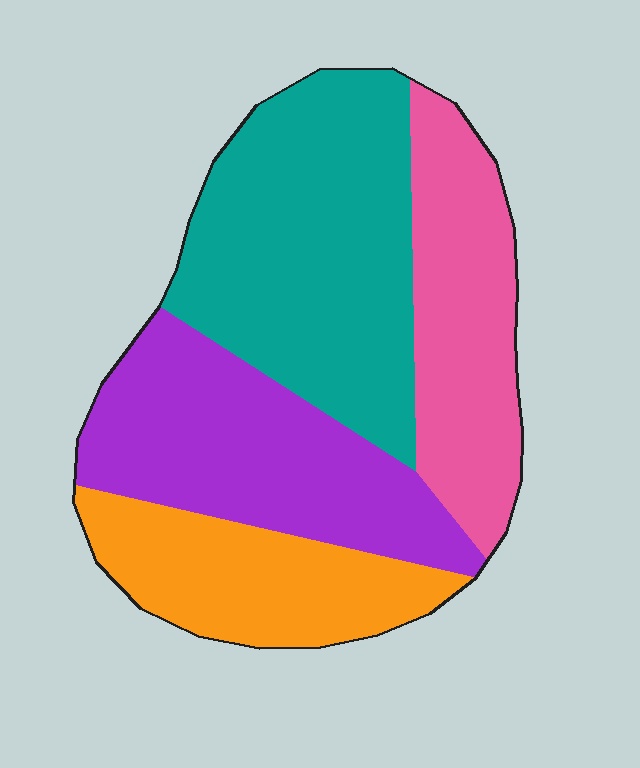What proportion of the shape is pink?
Pink covers around 20% of the shape.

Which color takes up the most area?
Teal, at roughly 35%.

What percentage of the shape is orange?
Orange covers 18% of the shape.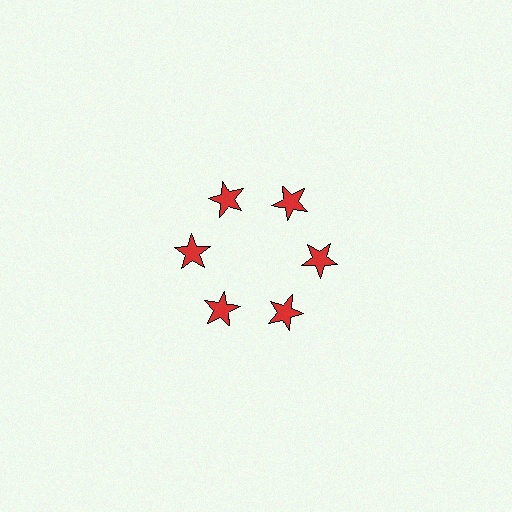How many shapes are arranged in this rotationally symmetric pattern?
There are 6 shapes, arranged in 6 groups of 1.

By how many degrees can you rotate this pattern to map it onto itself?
The pattern maps onto itself every 60 degrees of rotation.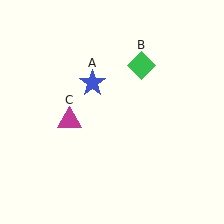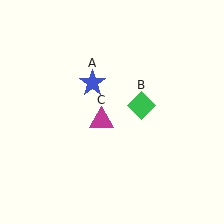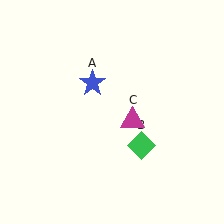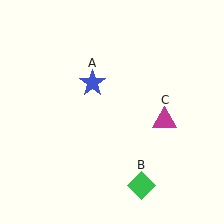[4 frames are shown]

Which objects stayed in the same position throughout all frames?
Blue star (object A) remained stationary.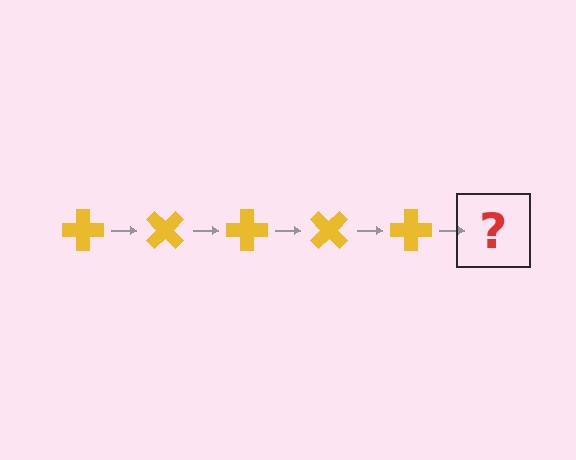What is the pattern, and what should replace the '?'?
The pattern is that the cross rotates 45 degrees each step. The '?' should be a yellow cross rotated 225 degrees.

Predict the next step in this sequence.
The next step is a yellow cross rotated 225 degrees.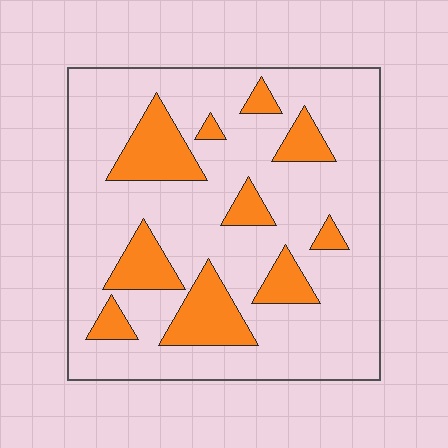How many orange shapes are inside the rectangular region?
10.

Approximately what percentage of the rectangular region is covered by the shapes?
Approximately 20%.